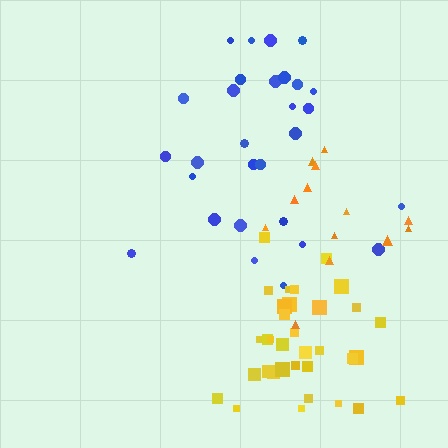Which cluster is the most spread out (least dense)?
Orange.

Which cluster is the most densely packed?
Yellow.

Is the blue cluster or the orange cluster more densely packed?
Blue.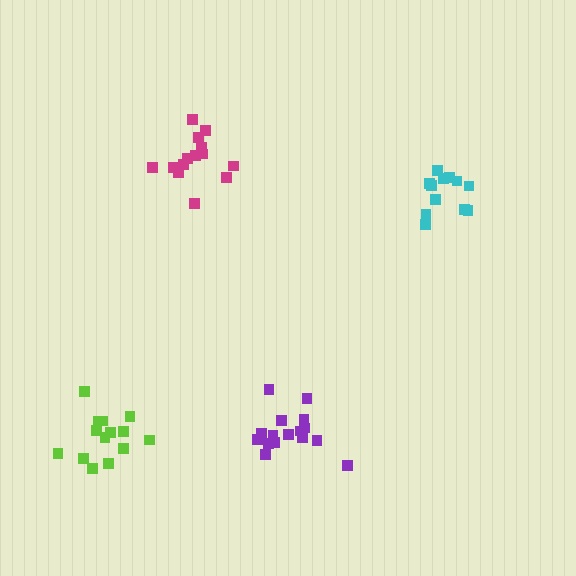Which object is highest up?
The magenta cluster is topmost.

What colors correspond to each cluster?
The clusters are colored: lime, purple, cyan, magenta.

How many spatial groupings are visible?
There are 4 spatial groupings.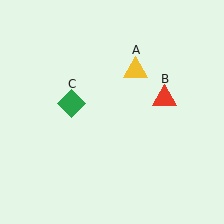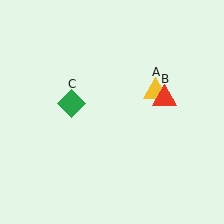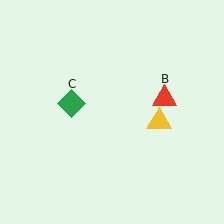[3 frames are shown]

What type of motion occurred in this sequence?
The yellow triangle (object A) rotated clockwise around the center of the scene.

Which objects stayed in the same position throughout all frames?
Red triangle (object B) and green diamond (object C) remained stationary.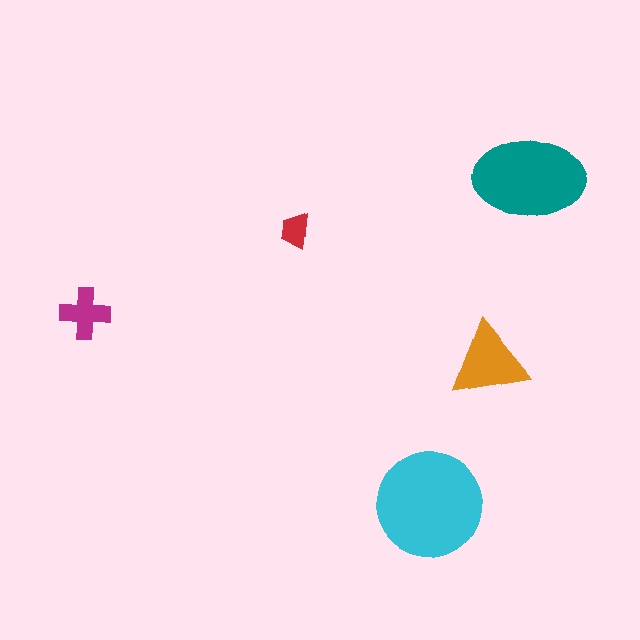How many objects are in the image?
There are 5 objects in the image.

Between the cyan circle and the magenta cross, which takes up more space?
The cyan circle.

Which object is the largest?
The cyan circle.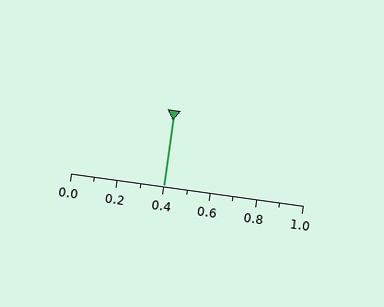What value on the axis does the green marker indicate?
The marker indicates approximately 0.4.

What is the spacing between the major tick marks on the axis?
The major ticks are spaced 0.2 apart.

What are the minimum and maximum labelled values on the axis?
The axis runs from 0.0 to 1.0.